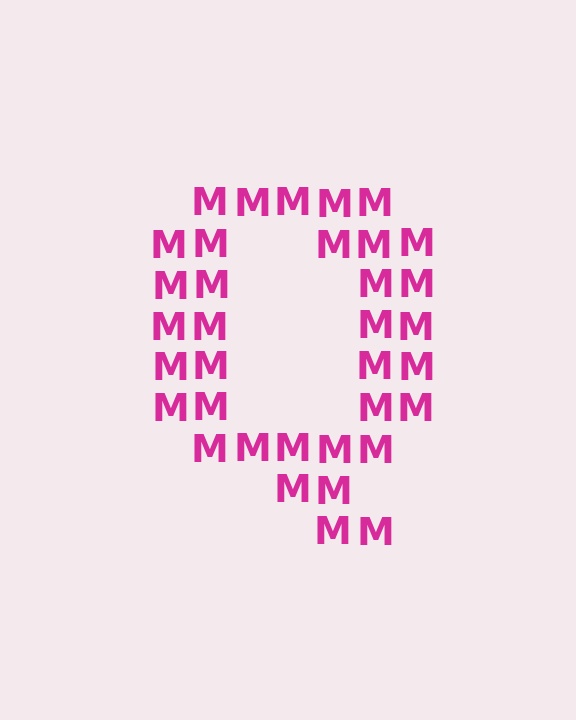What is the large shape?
The large shape is the letter Q.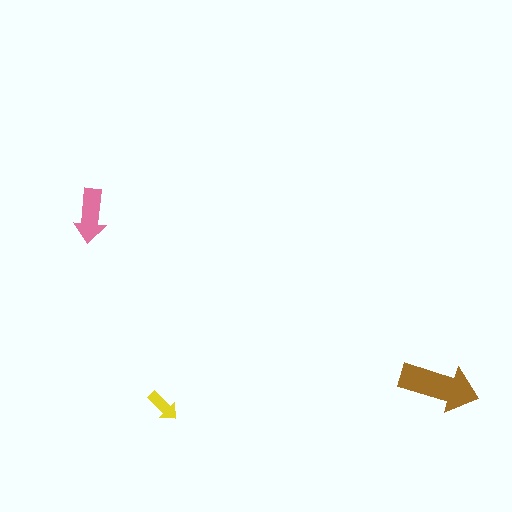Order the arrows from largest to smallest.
the brown one, the pink one, the yellow one.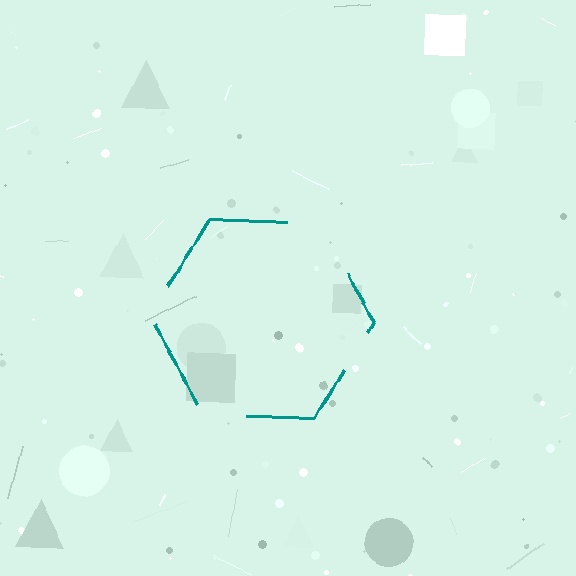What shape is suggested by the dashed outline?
The dashed outline suggests a hexagon.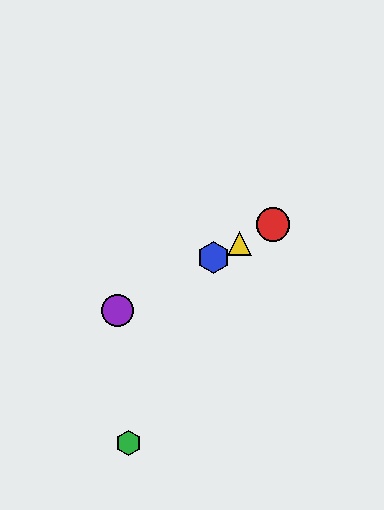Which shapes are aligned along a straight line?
The red circle, the blue hexagon, the yellow triangle, the purple circle are aligned along a straight line.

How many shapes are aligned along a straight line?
4 shapes (the red circle, the blue hexagon, the yellow triangle, the purple circle) are aligned along a straight line.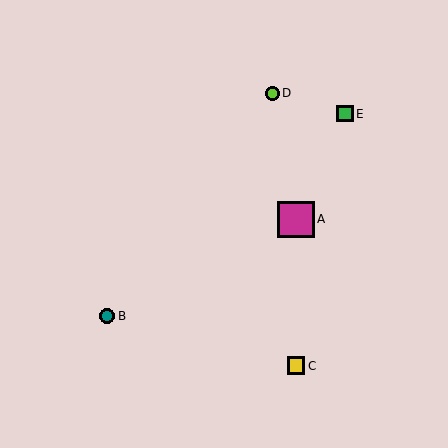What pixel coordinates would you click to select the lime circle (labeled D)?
Click at (272, 93) to select the lime circle D.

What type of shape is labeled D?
Shape D is a lime circle.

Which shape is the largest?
The magenta square (labeled A) is the largest.